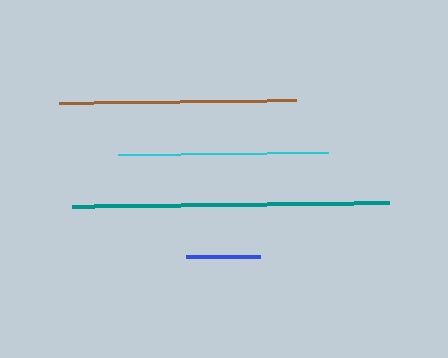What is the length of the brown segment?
The brown segment is approximately 237 pixels long.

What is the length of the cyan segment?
The cyan segment is approximately 209 pixels long.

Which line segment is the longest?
The teal line is the longest at approximately 317 pixels.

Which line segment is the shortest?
The blue line is the shortest at approximately 74 pixels.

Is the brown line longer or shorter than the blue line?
The brown line is longer than the blue line.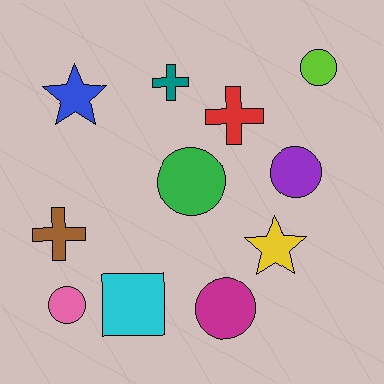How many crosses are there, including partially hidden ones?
There are 3 crosses.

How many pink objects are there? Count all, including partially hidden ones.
There is 1 pink object.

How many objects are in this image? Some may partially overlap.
There are 11 objects.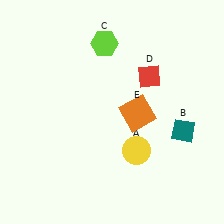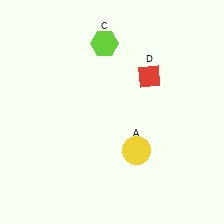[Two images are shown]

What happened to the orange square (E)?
The orange square (E) was removed in Image 2. It was in the bottom-right area of Image 1.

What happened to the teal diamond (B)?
The teal diamond (B) was removed in Image 2. It was in the bottom-right area of Image 1.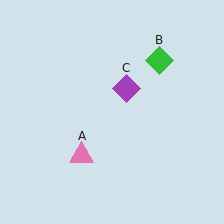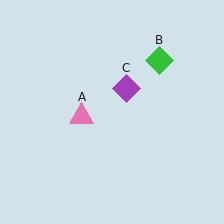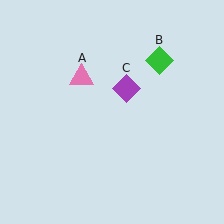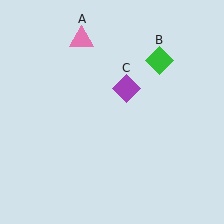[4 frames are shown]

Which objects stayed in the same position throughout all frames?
Green diamond (object B) and purple diamond (object C) remained stationary.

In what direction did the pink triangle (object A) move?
The pink triangle (object A) moved up.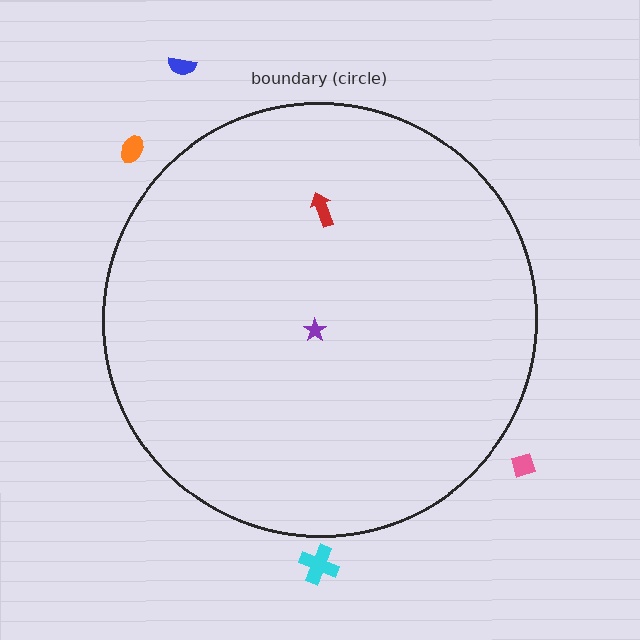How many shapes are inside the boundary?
2 inside, 4 outside.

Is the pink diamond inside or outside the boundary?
Outside.